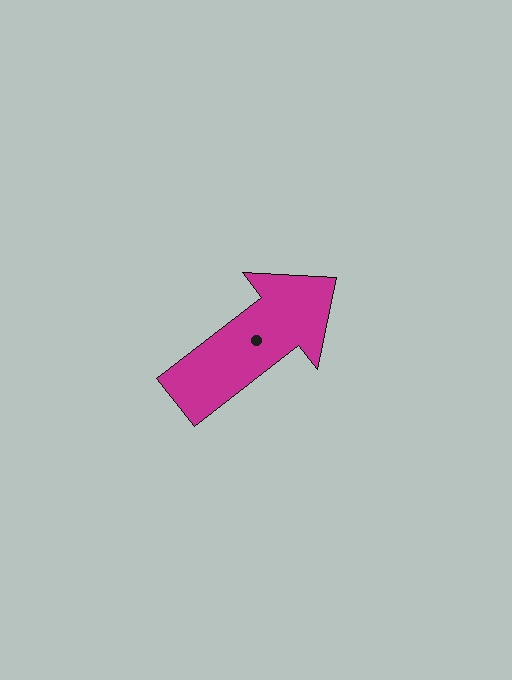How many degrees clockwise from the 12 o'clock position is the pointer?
Approximately 52 degrees.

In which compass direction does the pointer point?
Northeast.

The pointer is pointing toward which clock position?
Roughly 2 o'clock.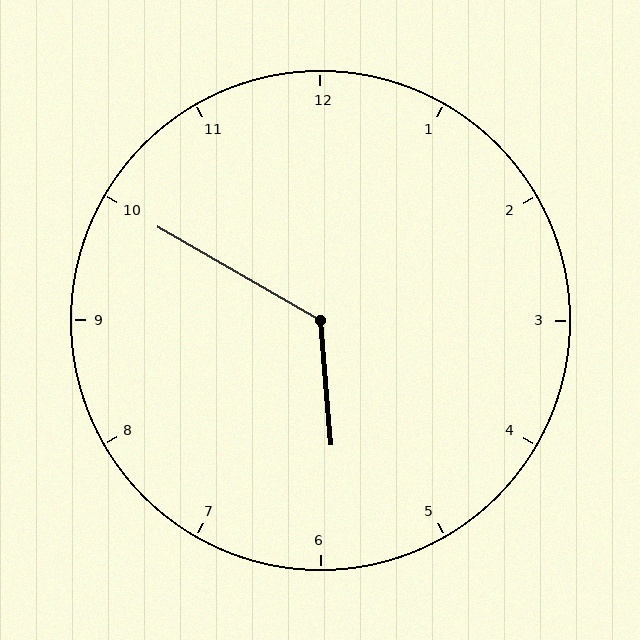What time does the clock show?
5:50.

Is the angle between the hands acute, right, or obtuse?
It is obtuse.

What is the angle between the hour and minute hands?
Approximately 125 degrees.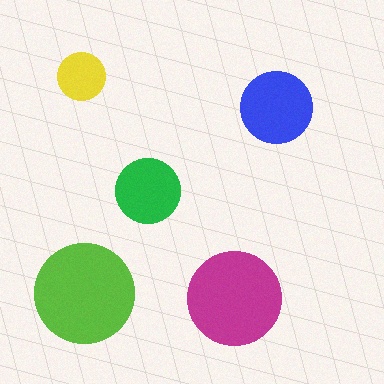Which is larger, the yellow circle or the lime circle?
The lime one.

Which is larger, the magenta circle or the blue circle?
The magenta one.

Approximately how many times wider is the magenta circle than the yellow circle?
About 2 times wider.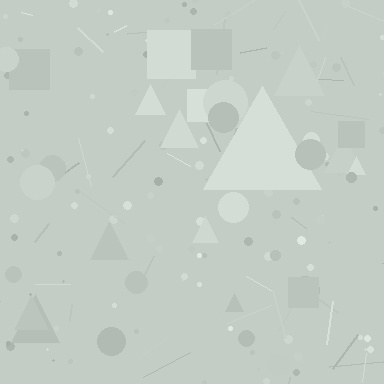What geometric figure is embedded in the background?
A triangle is embedded in the background.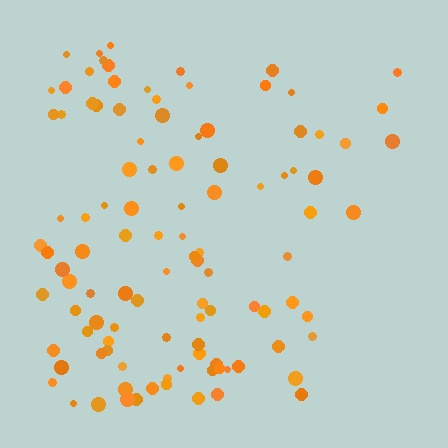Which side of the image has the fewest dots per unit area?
The right.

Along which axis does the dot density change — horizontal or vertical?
Horizontal.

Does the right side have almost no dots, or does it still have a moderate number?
Still a moderate number, just noticeably fewer than the left.